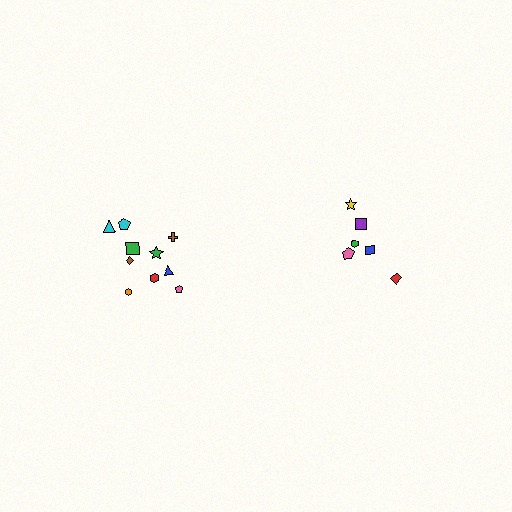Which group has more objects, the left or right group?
The left group.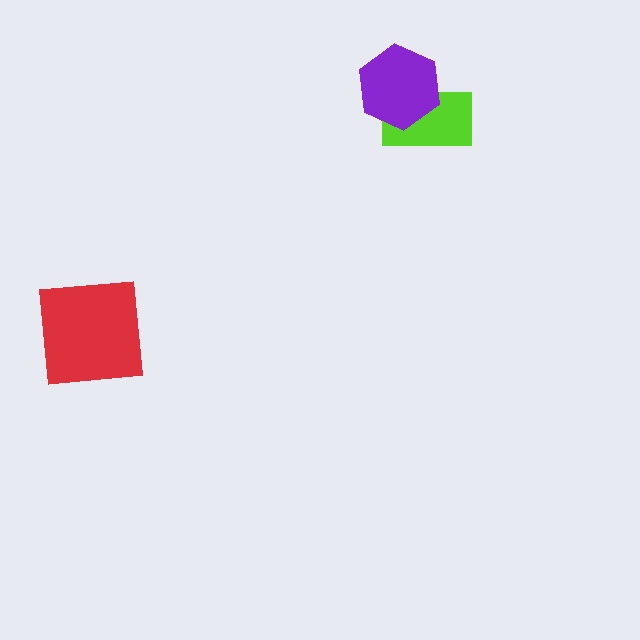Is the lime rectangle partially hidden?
Yes, it is partially covered by another shape.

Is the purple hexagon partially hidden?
No, no other shape covers it.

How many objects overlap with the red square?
0 objects overlap with the red square.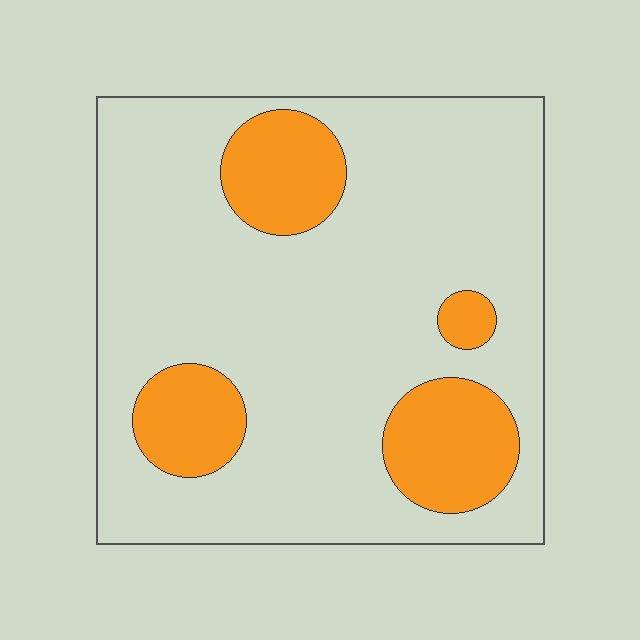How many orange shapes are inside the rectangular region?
4.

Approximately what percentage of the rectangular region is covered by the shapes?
Approximately 20%.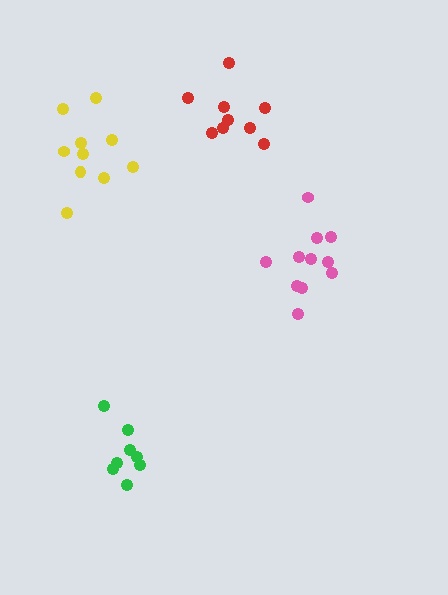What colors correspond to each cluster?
The clusters are colored: pink, green, yellow, red.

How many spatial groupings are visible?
There are 4 spatial groupings.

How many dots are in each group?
Group 1: 11 dots, Group 2: 8 dots, Group 3: 10 dots, Group 4: 9 dots (38 total).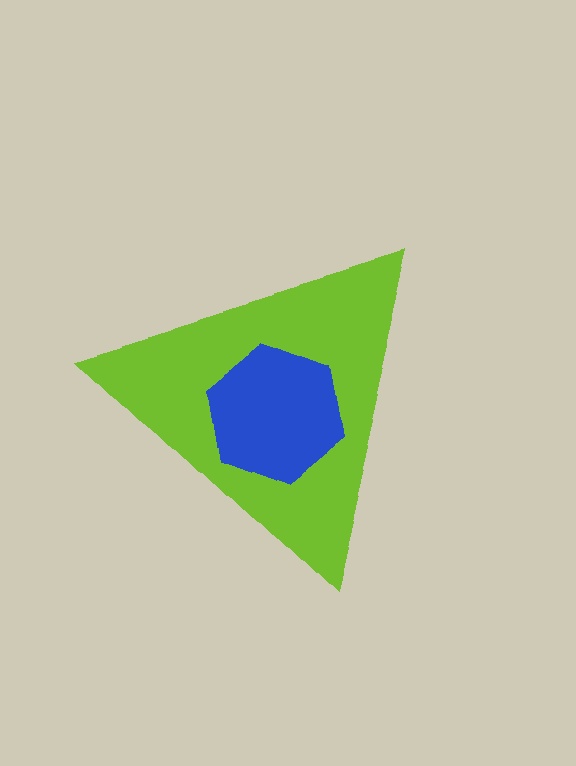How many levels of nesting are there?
2.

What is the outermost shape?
The lime triangle.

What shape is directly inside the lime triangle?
The blue hexagon.